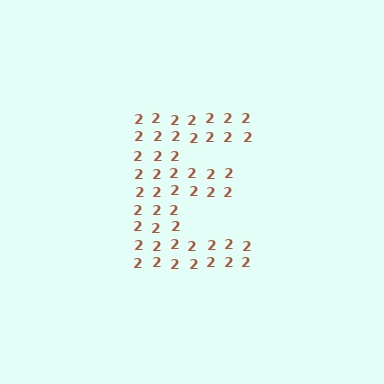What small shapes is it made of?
It is made of small digit 2's.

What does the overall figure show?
The overall figure shows the letter E.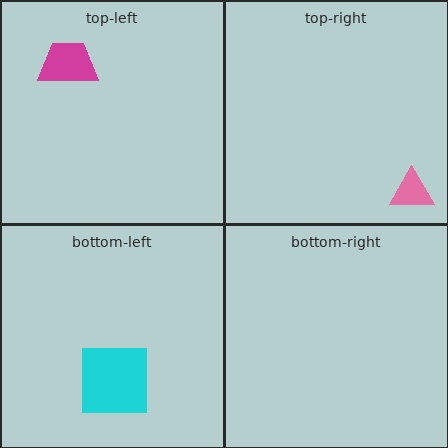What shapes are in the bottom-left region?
The cyan square.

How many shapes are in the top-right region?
1.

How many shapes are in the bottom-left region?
1.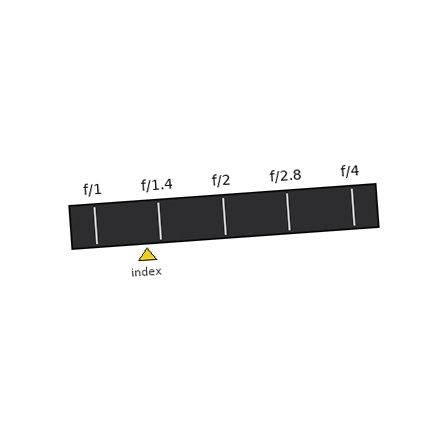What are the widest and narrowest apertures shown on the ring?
The widest aperture shown is f/1 and the narrowest is f/4.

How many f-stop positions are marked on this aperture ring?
There are 5 f-stop positions marked.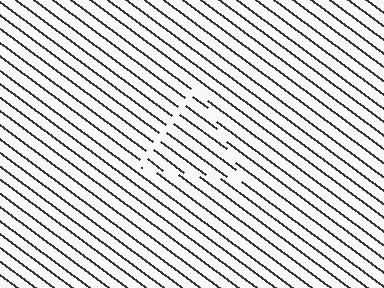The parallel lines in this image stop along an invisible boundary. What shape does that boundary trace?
An illusory triangle. The interior of the shape contains the same grating, shifted by half a period — the contour is defined by the phase discontinuity where line-ends from the inner and outer gratings abut.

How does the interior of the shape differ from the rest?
The interior of the shape contains the same grating, shifted by half a period — the contour is defined by the phase discontinuity where line-ends from the inner and outer gratings abut.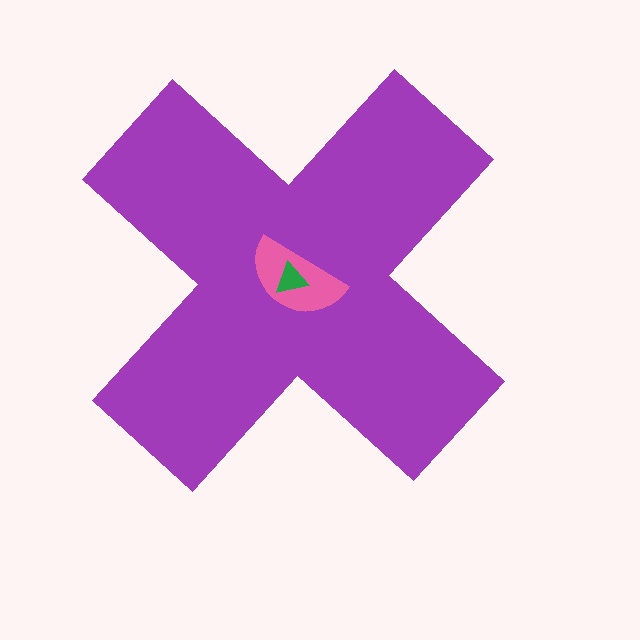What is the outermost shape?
The purple cross.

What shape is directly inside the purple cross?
The pink semicircle.